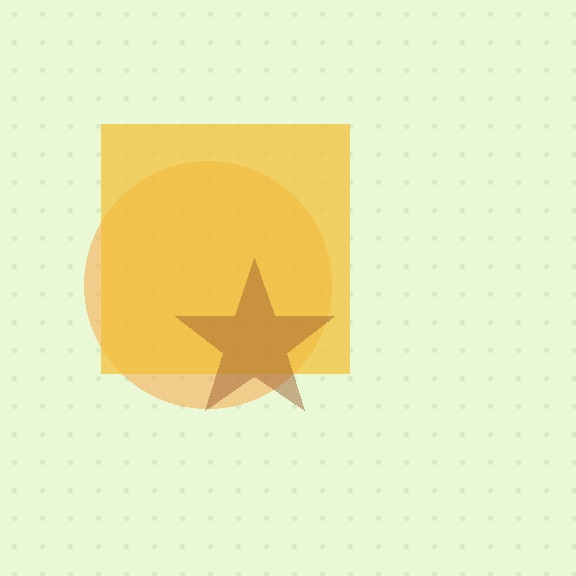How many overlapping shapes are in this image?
There are 3 overlapping shapes in the image.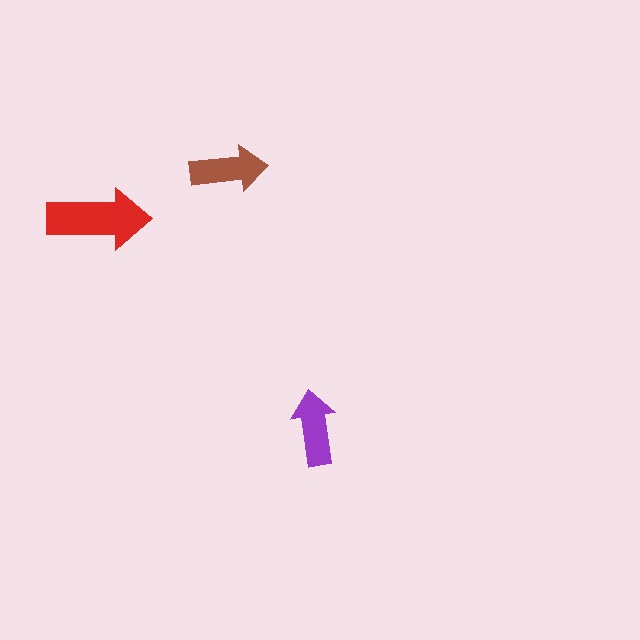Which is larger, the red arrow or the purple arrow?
The red one.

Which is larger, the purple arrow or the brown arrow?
The brown one.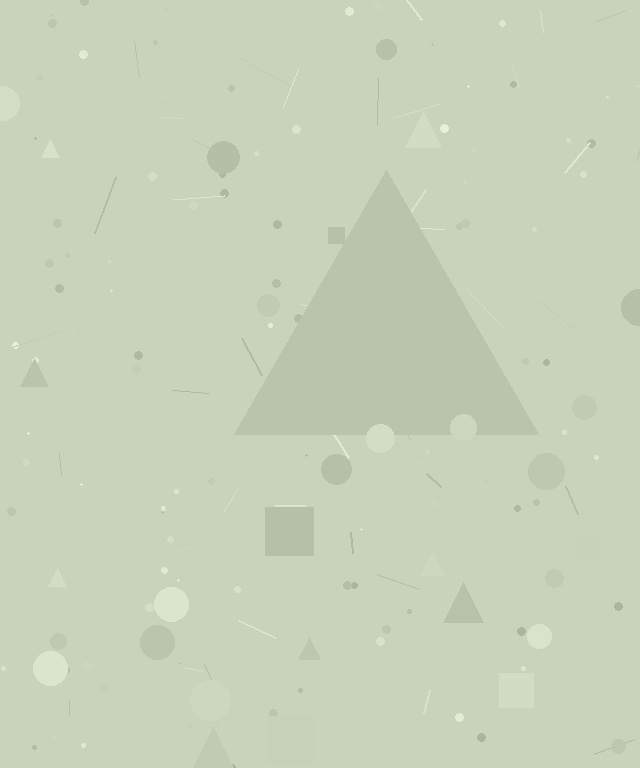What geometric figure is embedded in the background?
A triangle is embedded in the background.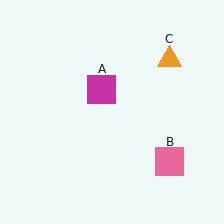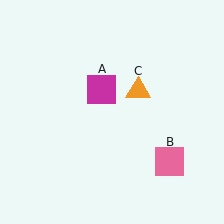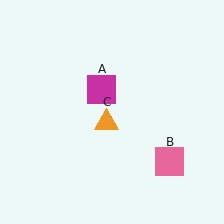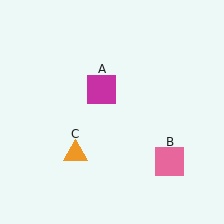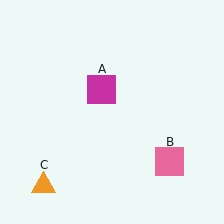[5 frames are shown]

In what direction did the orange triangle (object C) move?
The orange triangle (object C) moved down and to the left.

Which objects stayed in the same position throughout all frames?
Magenta square (object A) and pink square (object B) remained stationary.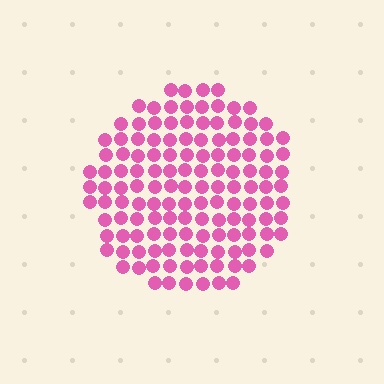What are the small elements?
The small elements are circles.